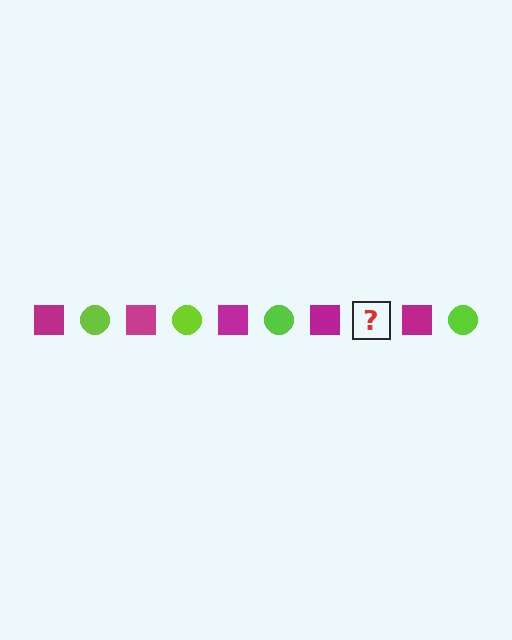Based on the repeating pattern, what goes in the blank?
The blank should be a lime circle.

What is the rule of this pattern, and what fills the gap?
The rule is that the pattern alternates between magenta square and lime circle. The gap should be filled with a lime circle.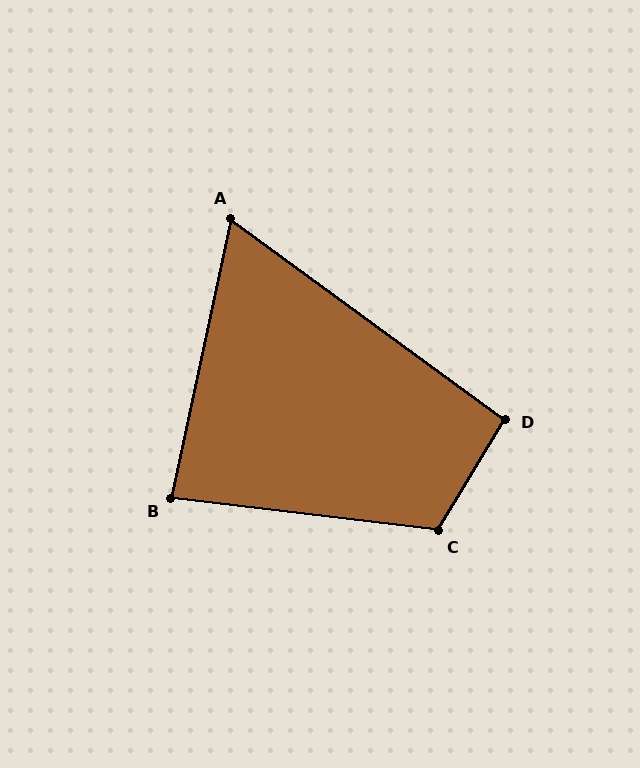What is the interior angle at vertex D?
Approximately 95 degrees (obtuse).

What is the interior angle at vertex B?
Approximately 85 degrees (acute).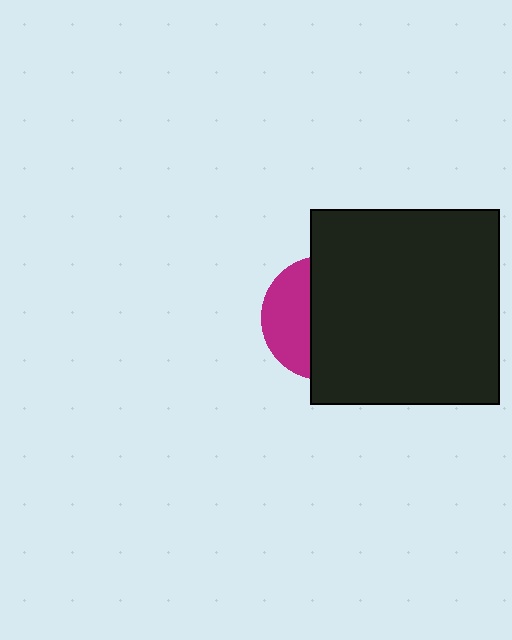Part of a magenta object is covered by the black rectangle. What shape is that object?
It is a circle.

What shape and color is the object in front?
The object in front is a black rectangle.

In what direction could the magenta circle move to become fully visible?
The magenta circle could move left. That would shift it out from behind the black rectangle entirely.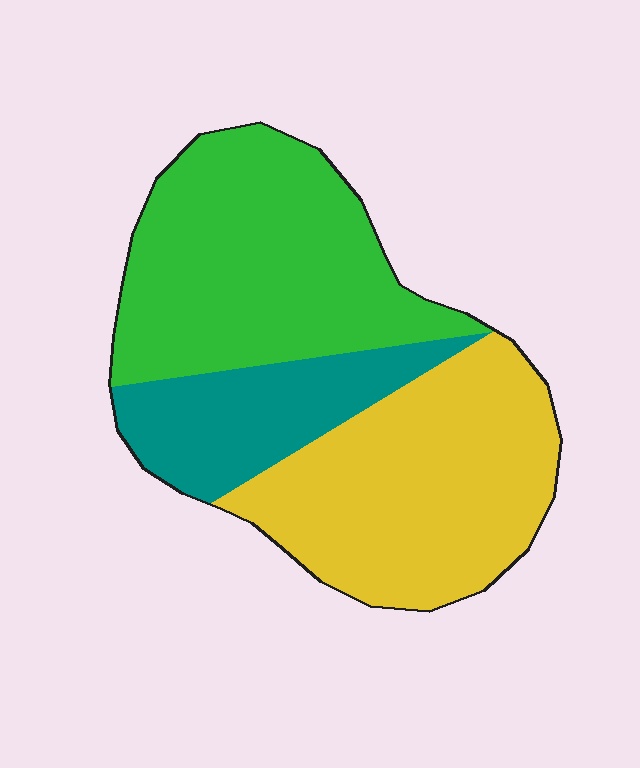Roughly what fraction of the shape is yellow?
Yellow takes up about two fifths (2/5) of the shape.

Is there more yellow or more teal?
Yellow.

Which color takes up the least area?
Teal, at roughly 20%.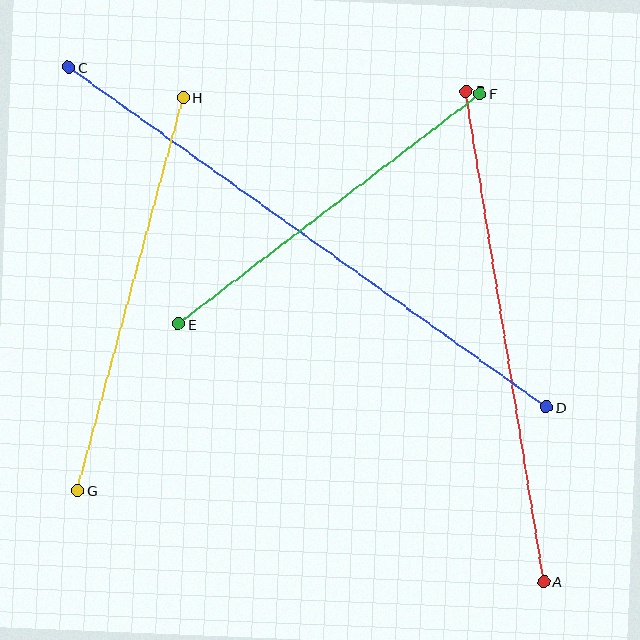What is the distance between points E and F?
The distance is approximately 380 pixels.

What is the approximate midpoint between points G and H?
The midpoint is at approximately (130, 294) pixels.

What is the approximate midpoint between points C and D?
The midpoint is at approximately (308, 237) pixels.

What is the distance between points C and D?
The distance is approximately 586 pixels.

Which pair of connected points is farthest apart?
Points C and D are farthest apart.